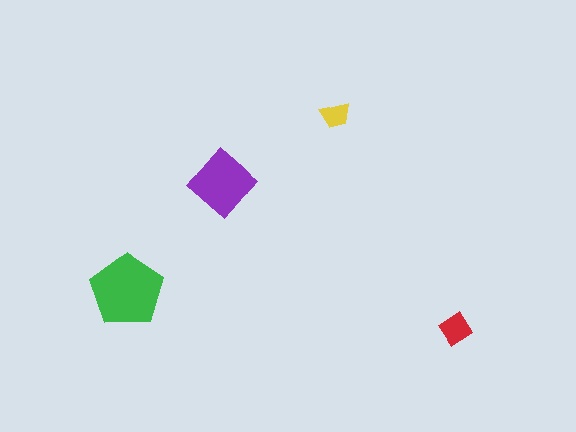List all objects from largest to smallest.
The green pentagon, the purple diamond, the red diamond, the yellow trapezoid.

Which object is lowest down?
The red diamond is bottommost.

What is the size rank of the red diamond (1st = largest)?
3rd.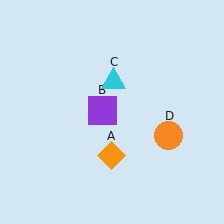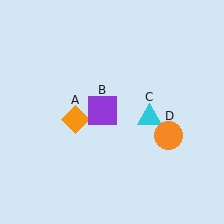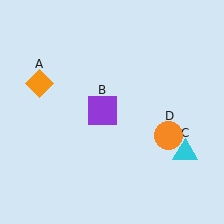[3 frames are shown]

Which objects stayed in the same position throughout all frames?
Purple square (object B) and orange circle (object D) remained stationary.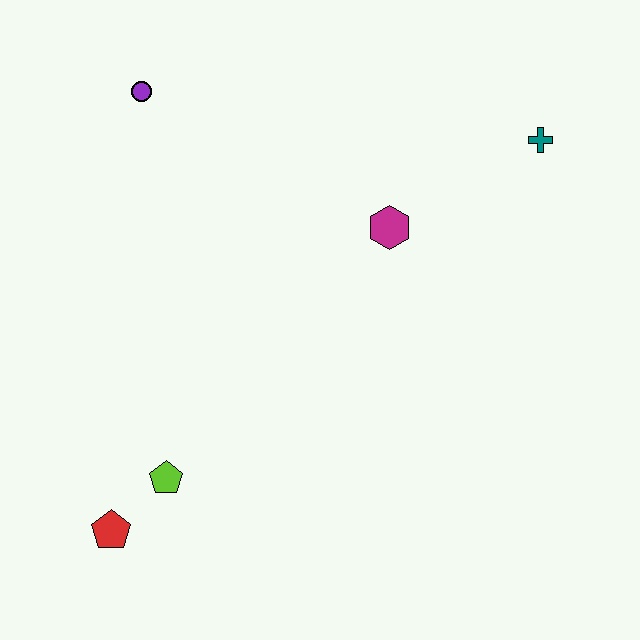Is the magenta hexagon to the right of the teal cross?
No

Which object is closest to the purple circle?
The magenta hexagon is closest to the purple circle.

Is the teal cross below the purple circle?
Yes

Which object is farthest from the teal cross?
The red pentagon is farthest from the teal cross.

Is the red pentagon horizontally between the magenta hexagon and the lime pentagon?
No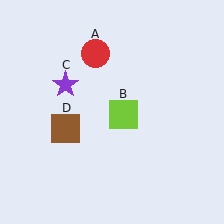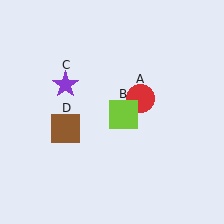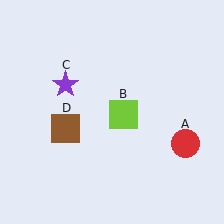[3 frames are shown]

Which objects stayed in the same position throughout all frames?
Lime square (object B) and purple star (object C) and brown square (object D) remained stationary.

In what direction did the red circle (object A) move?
The red circle (object A) moved down and to the right.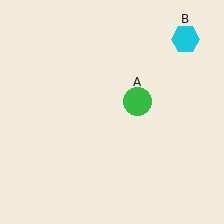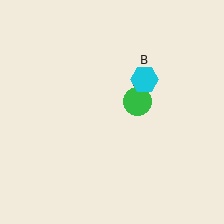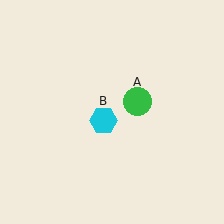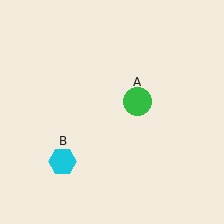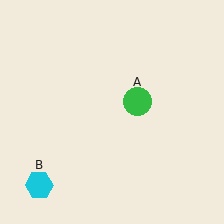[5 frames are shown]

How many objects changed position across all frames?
1 object changed position: cyan hexagon (object B).